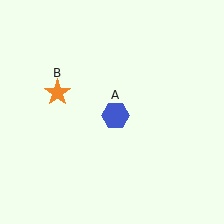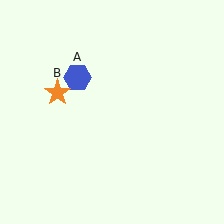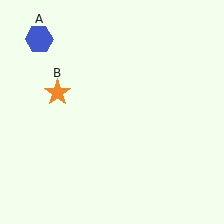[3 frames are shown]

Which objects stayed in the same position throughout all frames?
Orange star (object B) remained stationary.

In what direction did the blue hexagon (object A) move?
The blue hexagon (object A) moved up and to the left.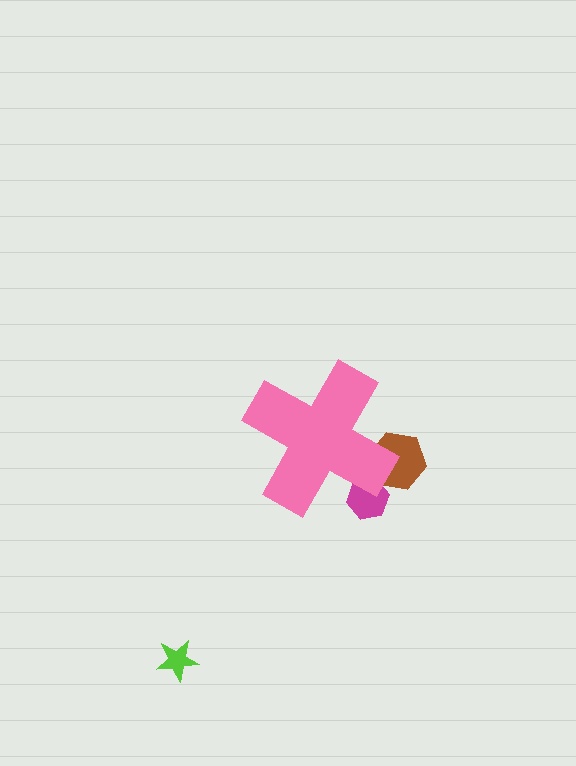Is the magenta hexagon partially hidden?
Yes, the magenta hexagon is partially hidden behind the pink cross.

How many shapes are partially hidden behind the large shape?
2 shapes are partially hidden.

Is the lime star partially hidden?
No, the lime star is fully visible.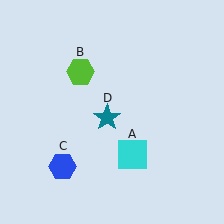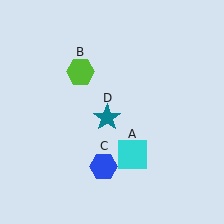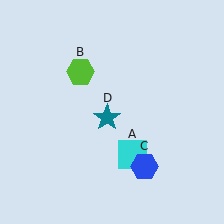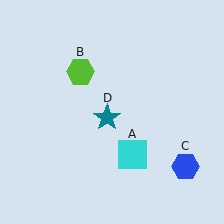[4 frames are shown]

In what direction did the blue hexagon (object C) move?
The blue hexagon (object C) moved right.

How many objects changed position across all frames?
1 object changed position: blue hexagon (object C).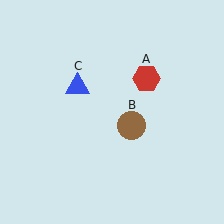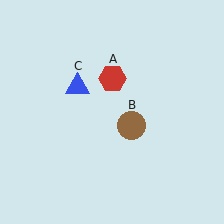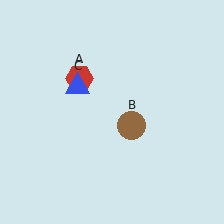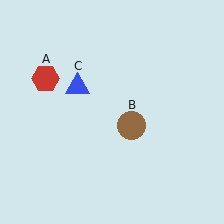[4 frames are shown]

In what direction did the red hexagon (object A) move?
The red hexagon (object A) moved left.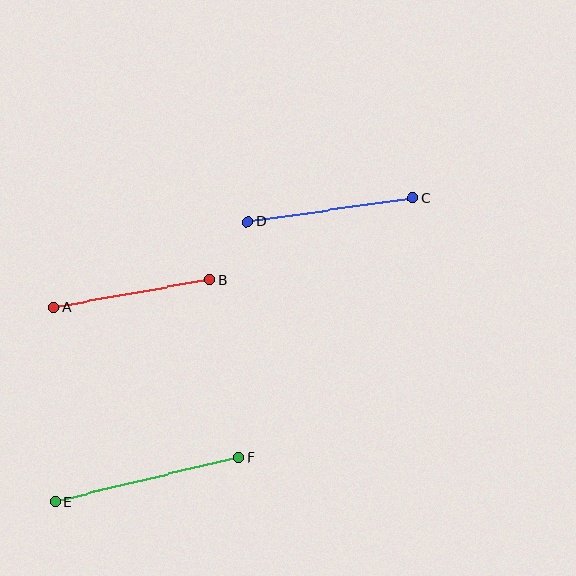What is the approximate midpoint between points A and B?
The midpoint is at approximately (132, 293) pixels.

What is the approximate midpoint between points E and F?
The midpoint is at approximately (147, 480) pixels.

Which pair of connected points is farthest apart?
Points E and F are farthest apart.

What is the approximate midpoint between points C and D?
The midpoint is at approximately (330, 210) pixels.